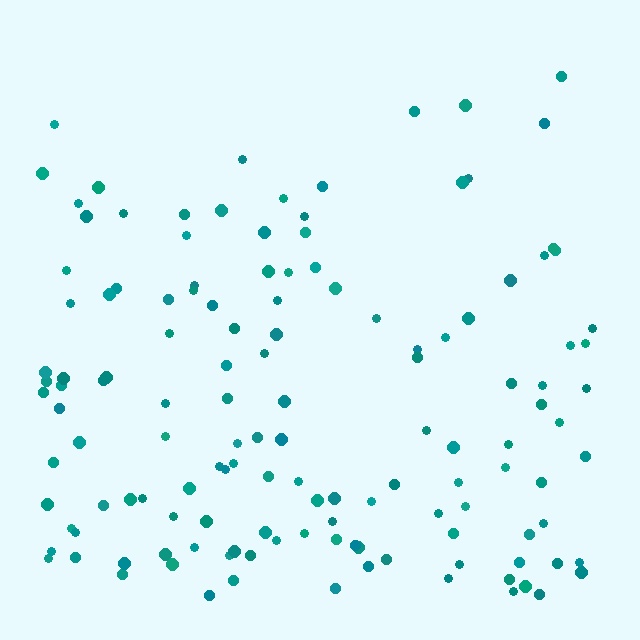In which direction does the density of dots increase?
From top to bottom, with the bottom side densest.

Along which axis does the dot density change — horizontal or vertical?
Vertical.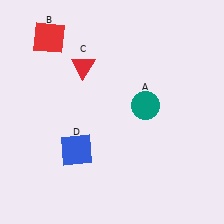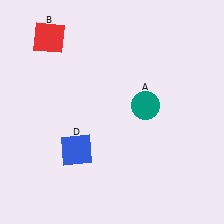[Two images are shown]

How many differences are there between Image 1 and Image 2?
There is 1 difference between the two images.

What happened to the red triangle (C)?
The red triangle (C) was removed in Image 2. It was in the top-left area of Image 1.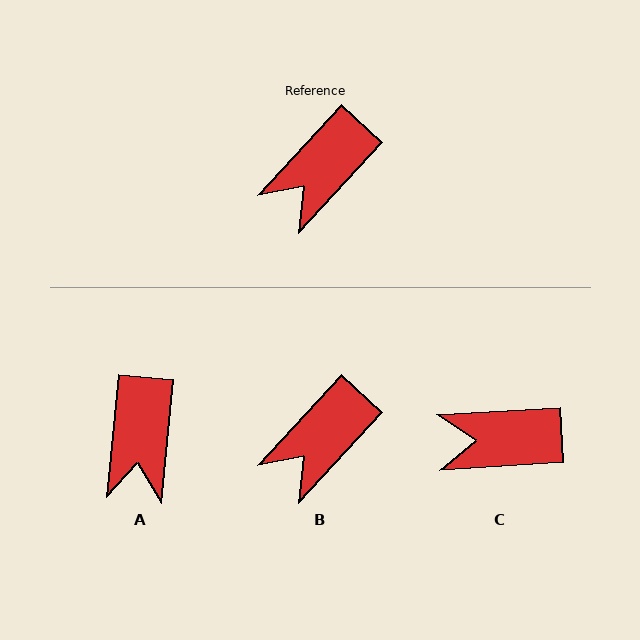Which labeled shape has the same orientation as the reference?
B.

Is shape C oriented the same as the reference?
No, it is off by about 44 degrees.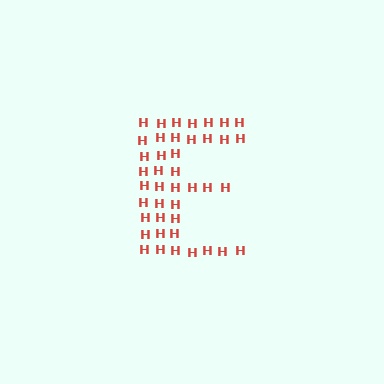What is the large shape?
The large shape is the letter E.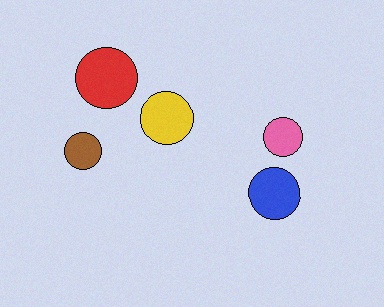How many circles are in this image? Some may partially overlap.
There are 5 circles.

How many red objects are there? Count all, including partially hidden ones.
There is 1 red object.